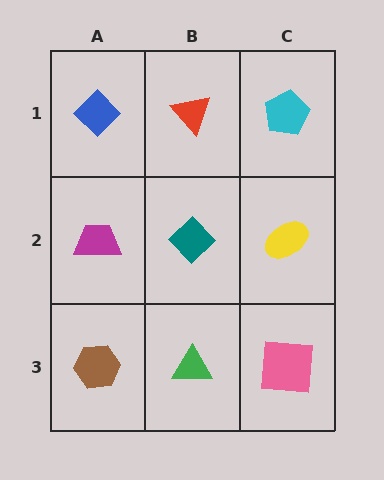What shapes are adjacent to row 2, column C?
A cyan pentagon (row 1, column C), a pink square (row 3, column C), a teal diamond (row 2, column B).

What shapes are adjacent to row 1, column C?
A yellow ellipse (row 2, column C), a red triangle (row 1, column B).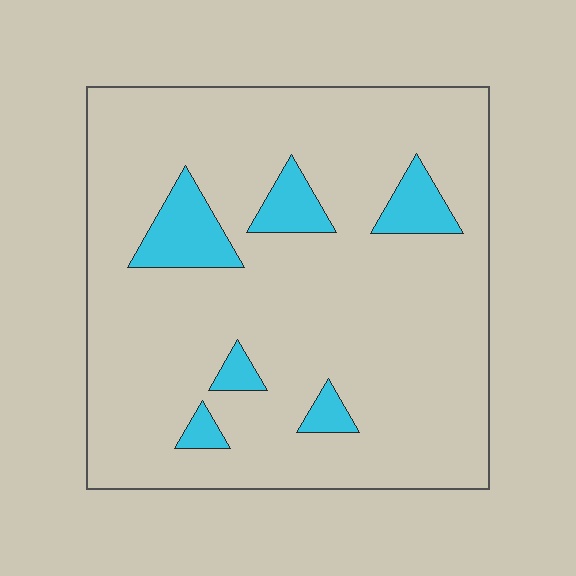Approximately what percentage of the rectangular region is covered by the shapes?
Approximately 10%.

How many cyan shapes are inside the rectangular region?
6.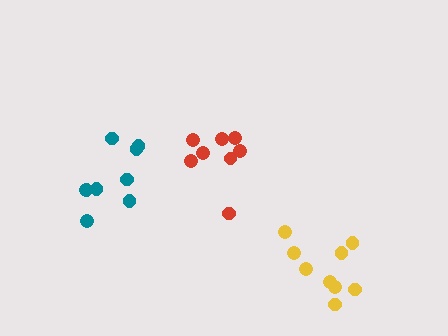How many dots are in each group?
Group 1: 8 dots, Group 2: 9 dots, Group 3: 9 dots (26 total).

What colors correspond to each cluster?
The clusters are colored: red, teal, yellow.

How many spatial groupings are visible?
There are 3 spatial groupings.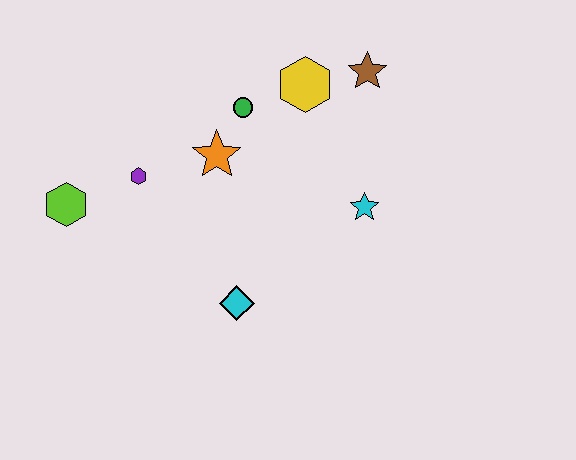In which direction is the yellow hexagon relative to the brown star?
The yellow hexagon is to the left of the brown star.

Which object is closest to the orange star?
The green circle is closest to the orange star.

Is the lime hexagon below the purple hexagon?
Yes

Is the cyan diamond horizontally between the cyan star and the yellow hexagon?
No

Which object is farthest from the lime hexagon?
The brown star is farthest from the lime hexagon.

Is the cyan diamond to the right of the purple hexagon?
Yes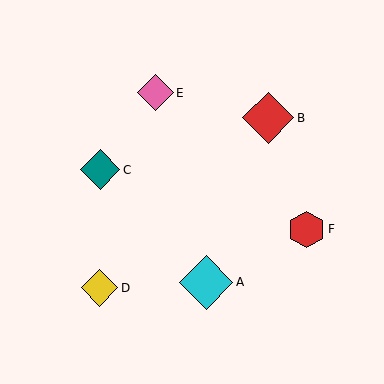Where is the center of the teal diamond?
The center of the teal diamond is at (100, 170).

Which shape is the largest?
The cyan diamond (labeled A) is the largest.